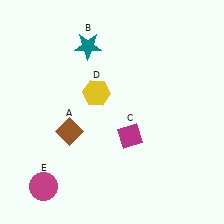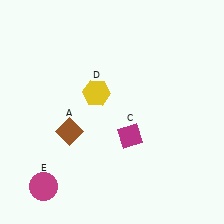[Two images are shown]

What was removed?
The teal star (B) was removed in Image 2.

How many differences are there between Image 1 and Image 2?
There is 1 difference between the two images.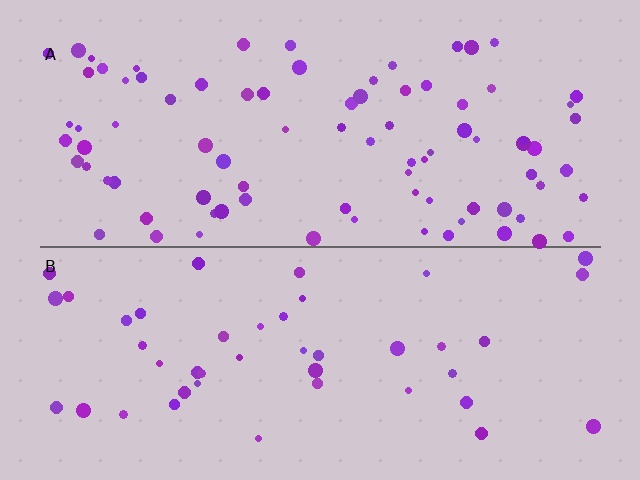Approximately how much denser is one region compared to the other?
Approximately 2.0× — region A over region B.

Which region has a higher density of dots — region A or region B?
A (the top).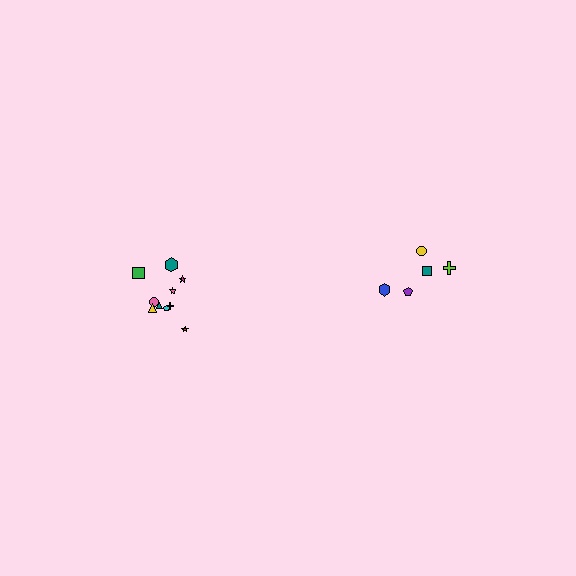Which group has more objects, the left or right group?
The left group.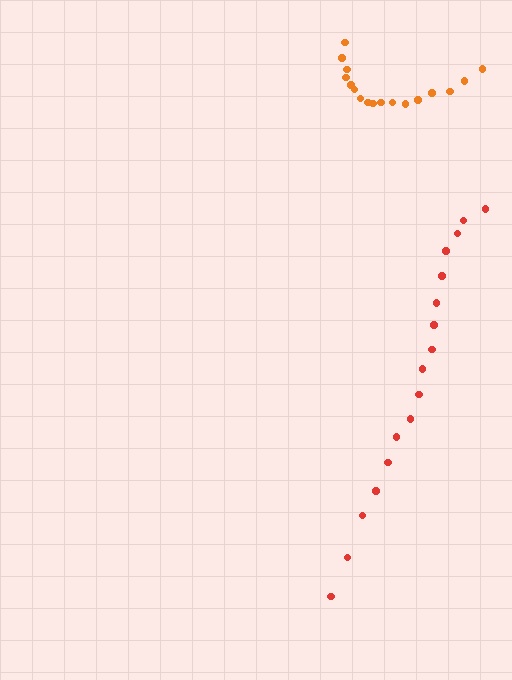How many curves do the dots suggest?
There are 2 distinct paths.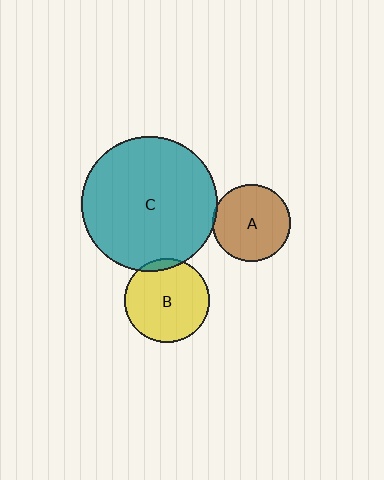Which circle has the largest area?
Circle C (teal).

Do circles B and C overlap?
Yes.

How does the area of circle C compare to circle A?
Approximately 3.1 times.